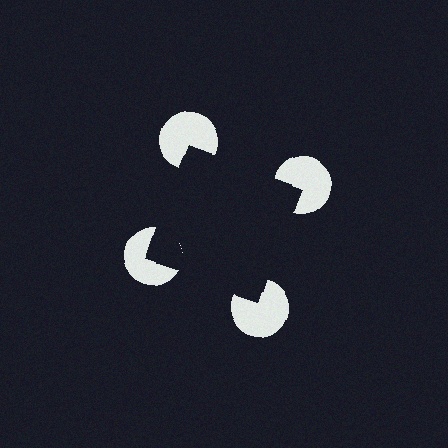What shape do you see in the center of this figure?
An illusory square — its edges are inferred from the aligned wedge cuts in the pac-man discs, not physically drawn.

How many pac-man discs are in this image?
There are 4 — one at each vertex of the illusory square.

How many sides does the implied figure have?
4 sides.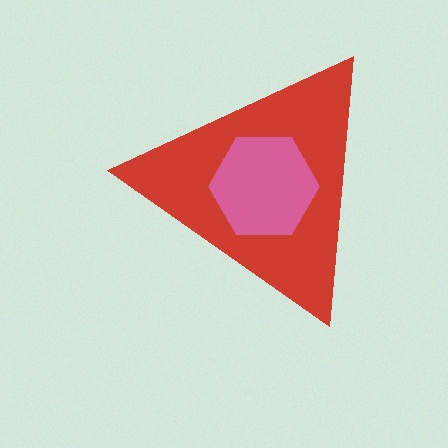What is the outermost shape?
The red triangle.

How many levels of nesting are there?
2.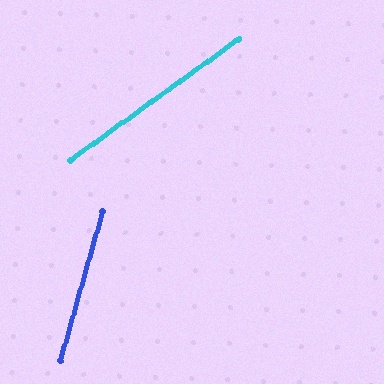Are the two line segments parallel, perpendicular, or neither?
Neither parallel nor perpendicular — they differ by about 38°.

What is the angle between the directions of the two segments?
Approximately 38 degrees.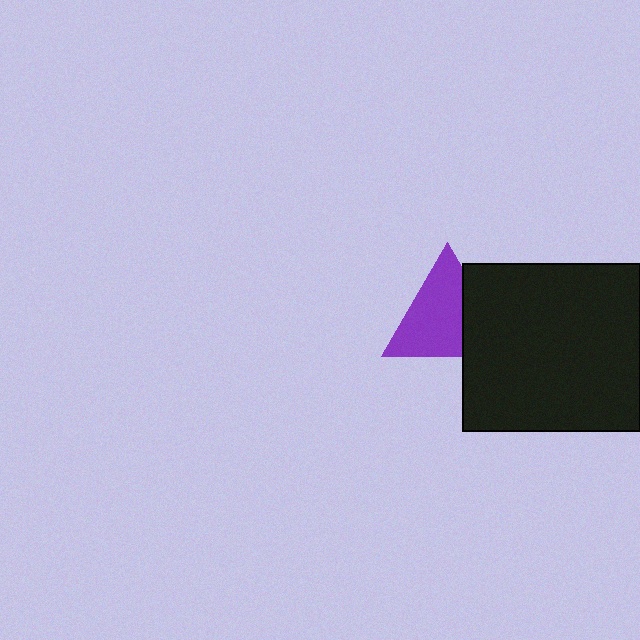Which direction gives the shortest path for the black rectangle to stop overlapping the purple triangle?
Moving right gives the shortest separation.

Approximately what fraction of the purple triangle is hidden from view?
Roughly 31% of the purple triangle is hidden behind the black rectangle.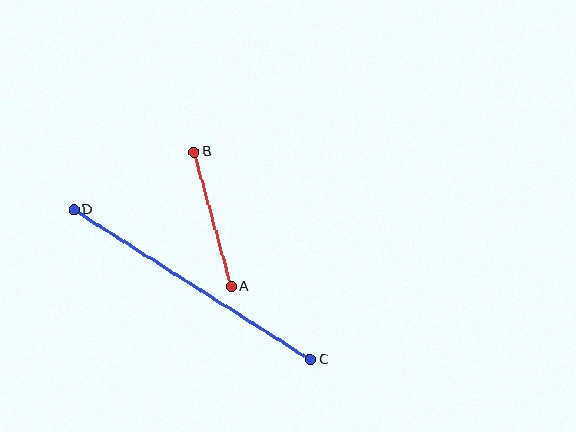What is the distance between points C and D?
The distance is approximately 280 pixels.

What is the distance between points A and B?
The distance is approximately 140 pixels.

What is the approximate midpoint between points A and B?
The midpoint is at approximately (212, 219) pixels.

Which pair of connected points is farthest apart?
Points C and D are farthest apart.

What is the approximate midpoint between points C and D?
The midpoint is at approximately (192, 285) pixels.